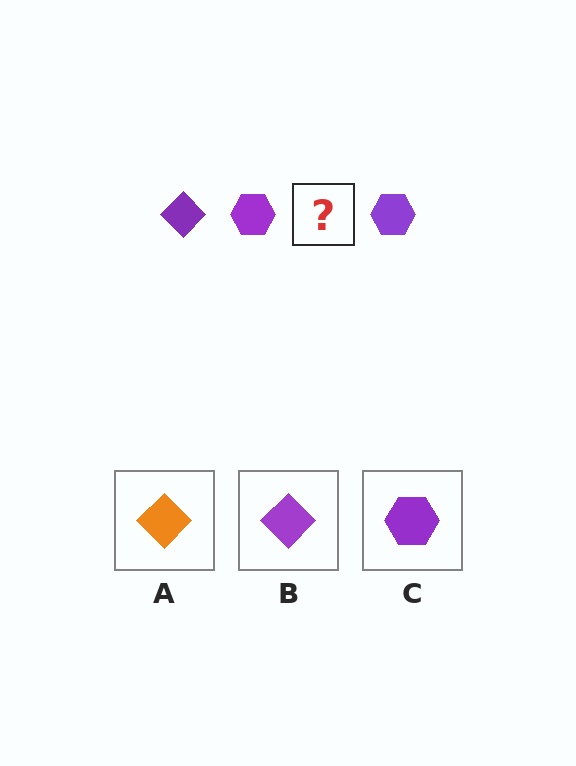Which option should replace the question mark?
Option B.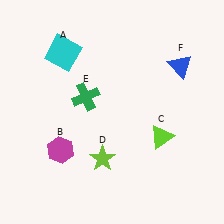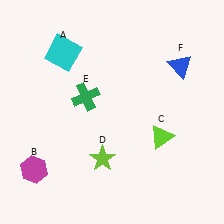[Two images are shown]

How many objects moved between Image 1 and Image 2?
1 object moved between the two images.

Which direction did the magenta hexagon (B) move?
The magenta hexagon (B) moved left.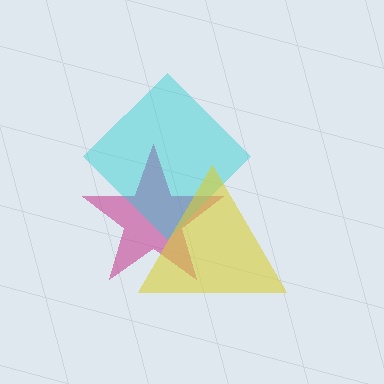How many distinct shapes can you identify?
There are 3 distinct shapes: a magenta star, a cyan diamond, a yellow triangle.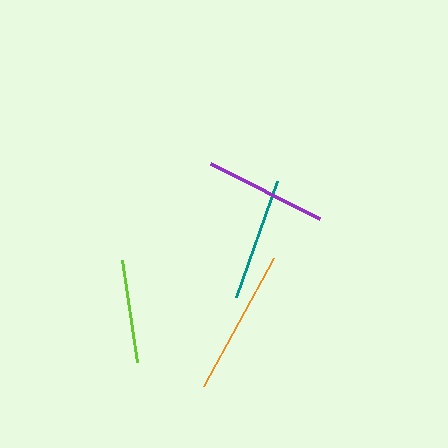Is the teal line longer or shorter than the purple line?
The teal line is longer than the purple line.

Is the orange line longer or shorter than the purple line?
The orange line is longer than the purple line.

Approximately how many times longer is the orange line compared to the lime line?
The orange line is approximately 1.4 times the length of the lime line.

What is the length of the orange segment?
The orange segment is approximately 146 pixels long.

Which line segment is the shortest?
The lime line is the shortest at approximately 103 pixels.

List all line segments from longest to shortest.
From longest to shortest: orange, teal, purple, lime.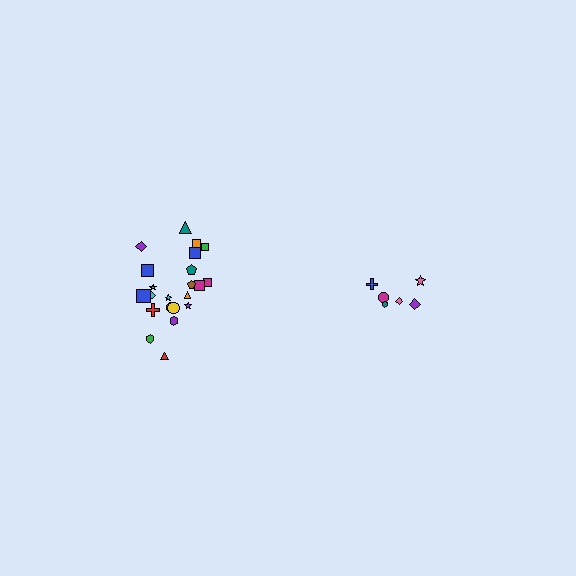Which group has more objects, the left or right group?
The left group.